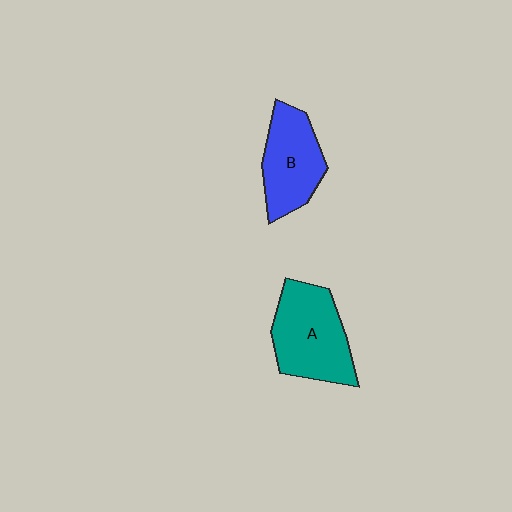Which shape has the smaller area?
Shape B (blue).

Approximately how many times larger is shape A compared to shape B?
Approximately 1.2 times.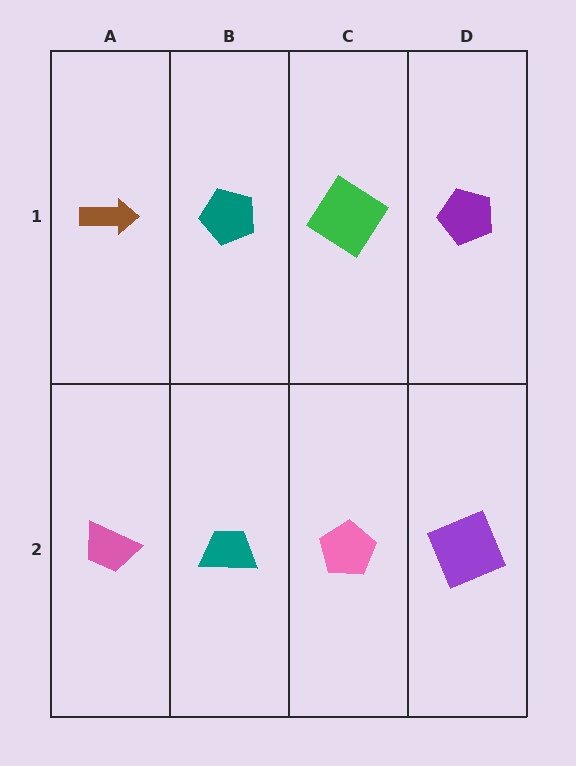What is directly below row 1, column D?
A purple square.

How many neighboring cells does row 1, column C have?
3.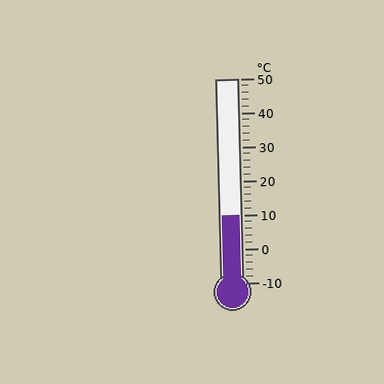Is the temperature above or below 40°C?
The temperature is below 40°C.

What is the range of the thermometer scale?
The thermometer scale ranges from -10°C to 50°C.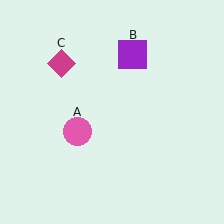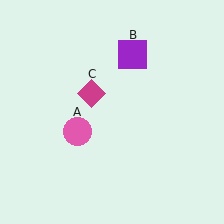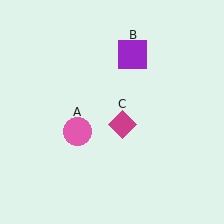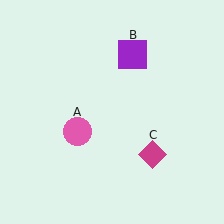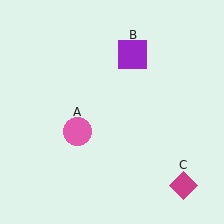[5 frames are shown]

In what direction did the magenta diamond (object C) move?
The magenta diamond (object C) moved down and to the right.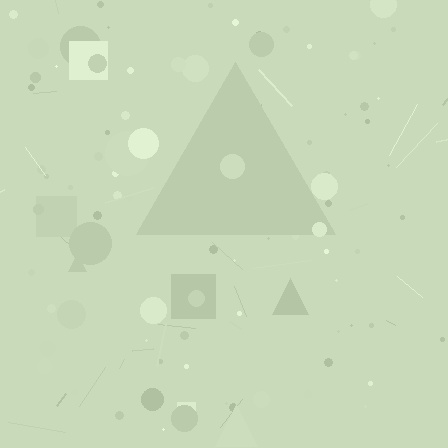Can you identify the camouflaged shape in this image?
The camouflaged shape is a triangle.